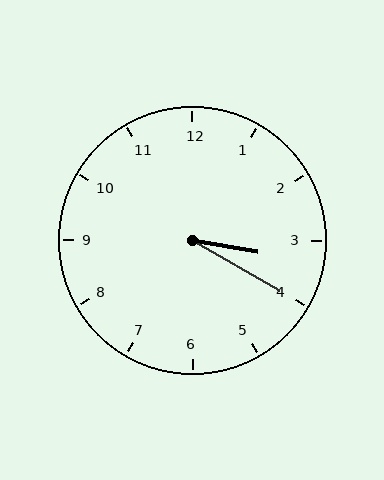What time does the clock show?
3:20.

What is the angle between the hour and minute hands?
Approximately 20 degrees.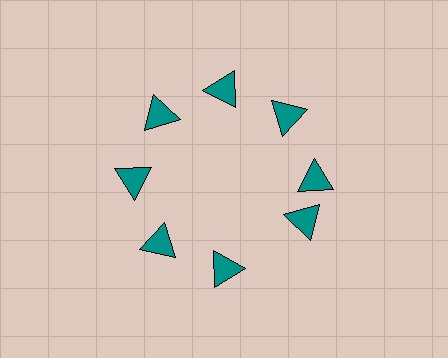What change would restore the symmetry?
The symmetry would be restored by rotating it back into even spacing with its neighbors so that all 8 triangles sit at equal angles and equal distance from the center.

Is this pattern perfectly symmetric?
No. The 8 teal triangles are arranged in a ring, but one element near the 4 o'clock position is rotated out of alignment along the ring, breaking the 8-fold rotational symmetry.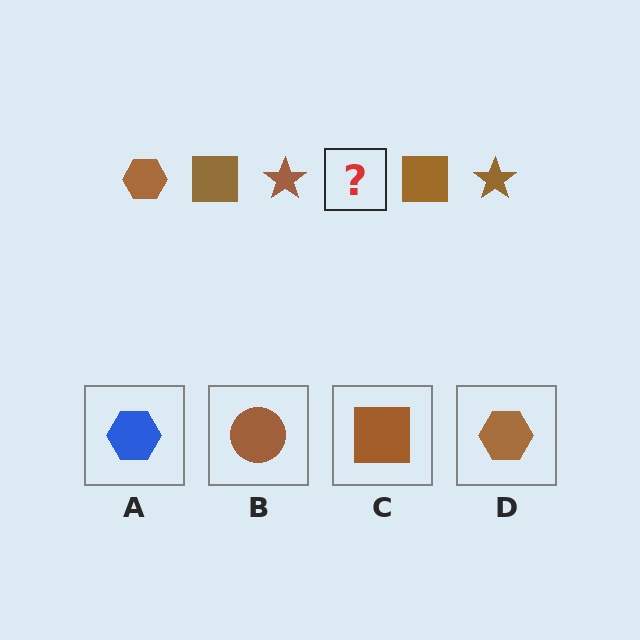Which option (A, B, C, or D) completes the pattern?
D.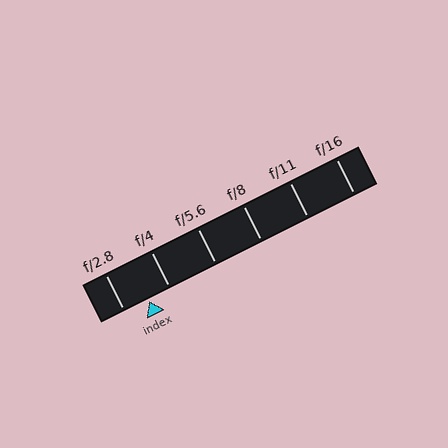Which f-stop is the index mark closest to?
The index mark is closest to f/4.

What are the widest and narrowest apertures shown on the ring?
The widest aperture shown is f/2.8 and the narrowest is f/16.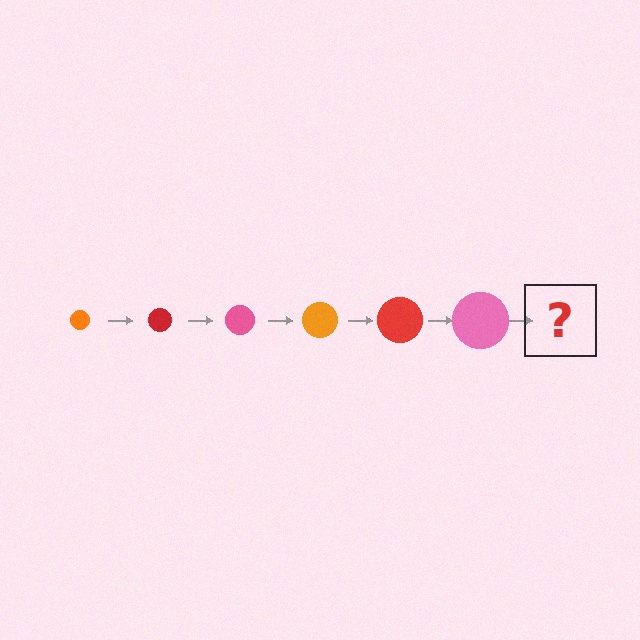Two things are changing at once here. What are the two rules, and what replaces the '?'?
The two rules are that the circle grows larger each step and the color cycles through orange, red, and pink. The '?' should be an orange circle, larger than the previous one.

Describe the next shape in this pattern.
It should be an orange circle, larger than the previous one.